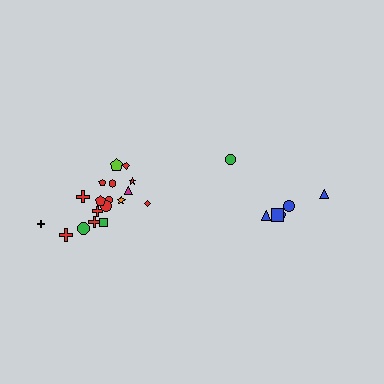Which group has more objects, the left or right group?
The left group.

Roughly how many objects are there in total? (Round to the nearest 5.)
Roughly 25 objects in total.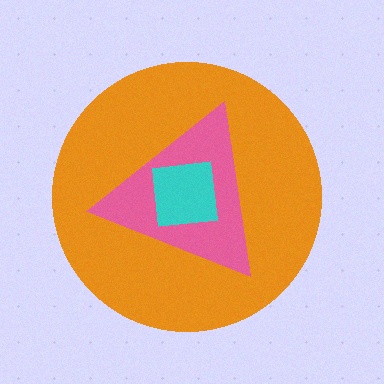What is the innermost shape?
The cyan square.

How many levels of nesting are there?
3.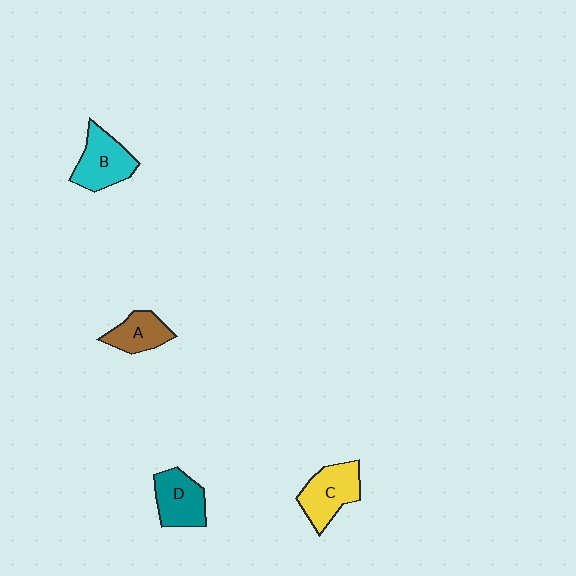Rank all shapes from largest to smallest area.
From largest to smallest: C (yellow), B (cyan), D (teal), A (brown).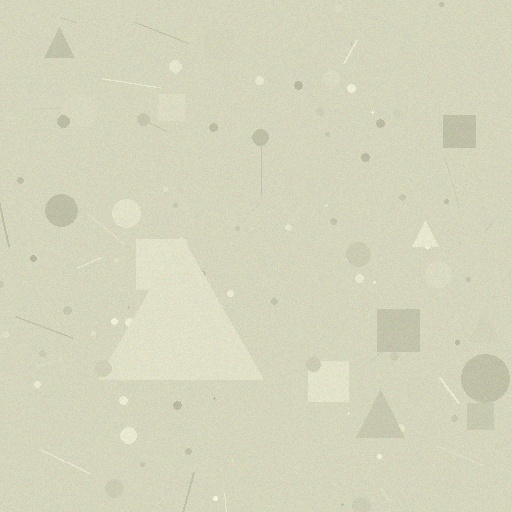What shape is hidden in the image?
A triangle is hidden in the image.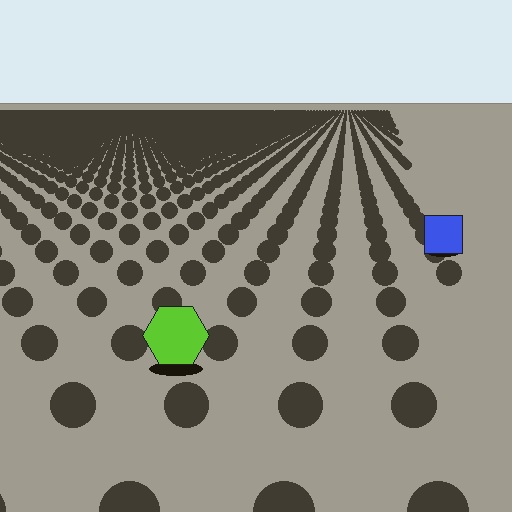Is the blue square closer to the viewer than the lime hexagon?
No. The lime hexagon is closer — you can tell from the texture gradient: the ground texture is coarser near it.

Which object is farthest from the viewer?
The blue square is farthest from the viewer. It appears smaller and the ground texture around it is denser.